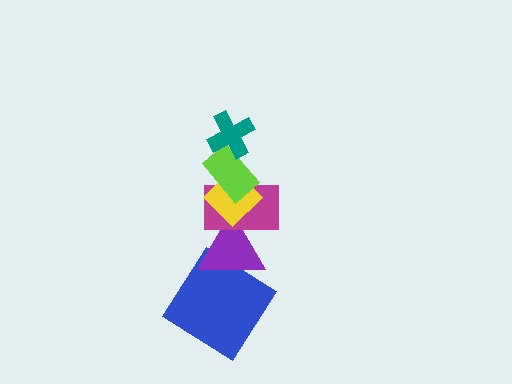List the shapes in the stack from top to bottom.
From top to bottom: the teal cross, the lime rectangle, the yellow diamond, the magenta rectangle, the purple triangle, the blue diamond.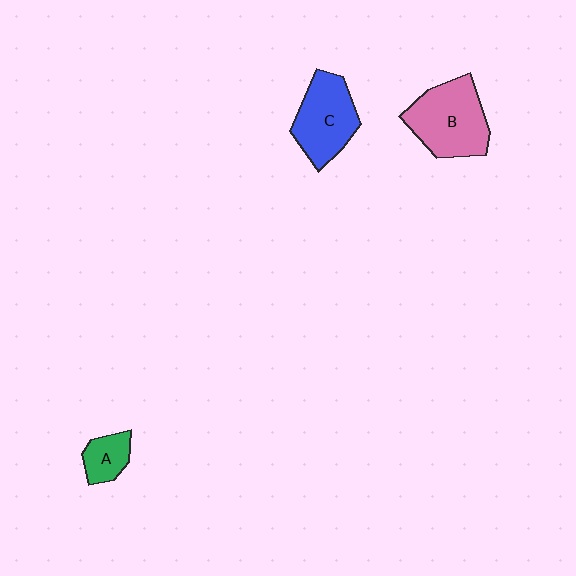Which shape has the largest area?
Shape B (pink).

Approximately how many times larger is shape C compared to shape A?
Approximately 2.2 times.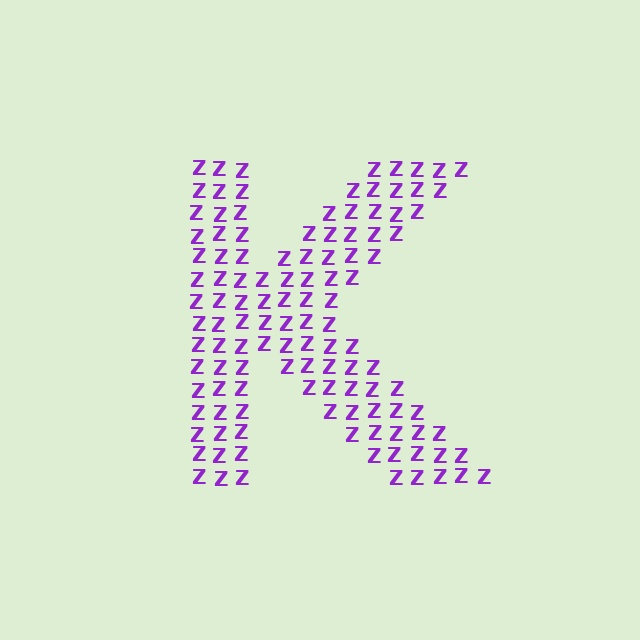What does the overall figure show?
The overall figure shows the letter K.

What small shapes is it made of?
It is made of small letter Z's.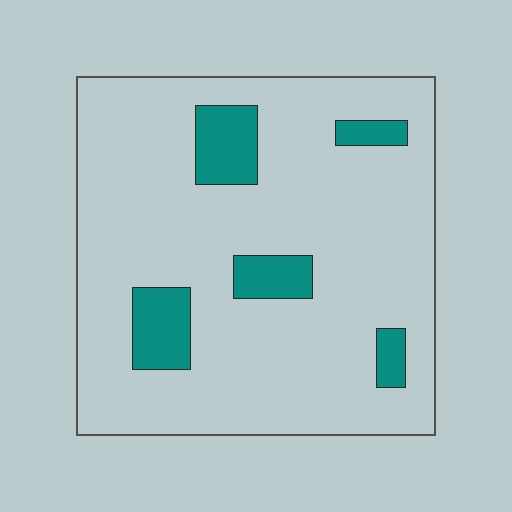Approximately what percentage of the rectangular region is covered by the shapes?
Approximately 15%.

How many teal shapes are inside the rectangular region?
5.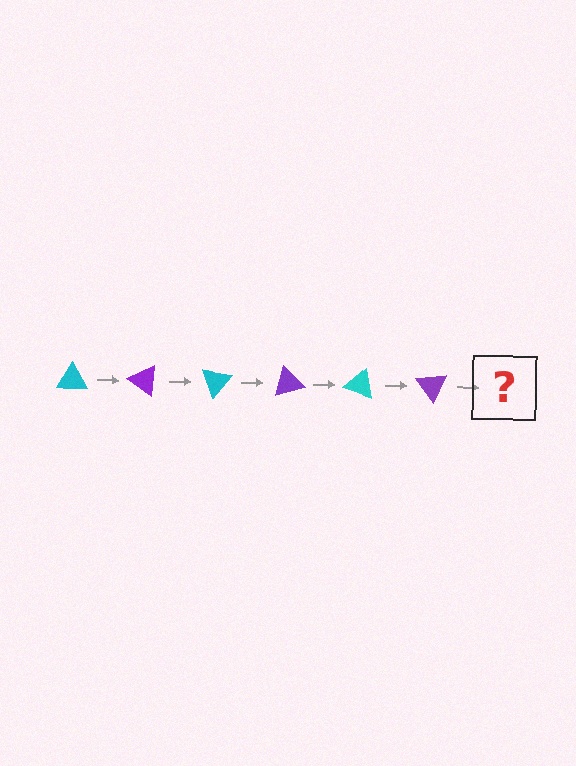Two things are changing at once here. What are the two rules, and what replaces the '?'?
The two rules are that it rotates 35 degrees each step and the color cycles through cyan and purple. The '?' should be a cyan triangle, rotated 210 degrees from the start.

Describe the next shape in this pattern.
It should be a cyan triangle, rotated 210 degrees from the start.